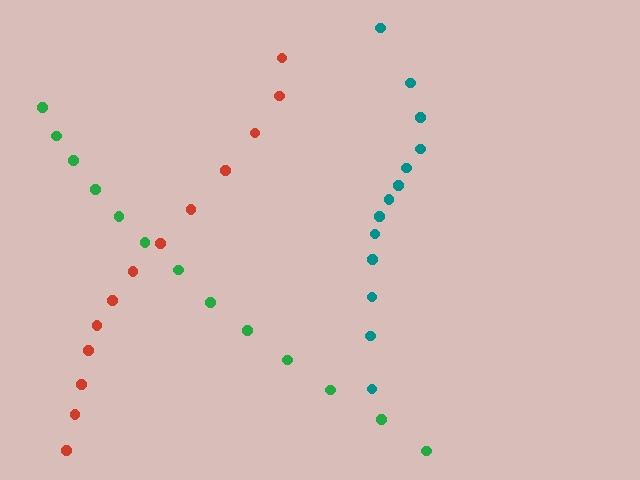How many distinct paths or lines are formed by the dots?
There are 3 distinct paths.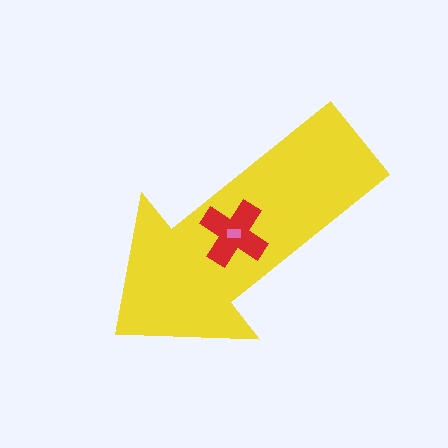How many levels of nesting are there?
3.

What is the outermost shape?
The yellow arrow.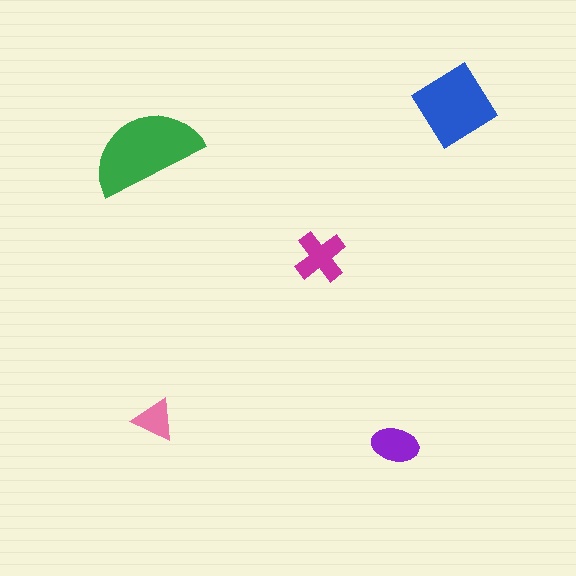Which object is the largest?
The green semicircle.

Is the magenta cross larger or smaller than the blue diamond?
Smaller.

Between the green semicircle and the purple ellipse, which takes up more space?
The green semicircle.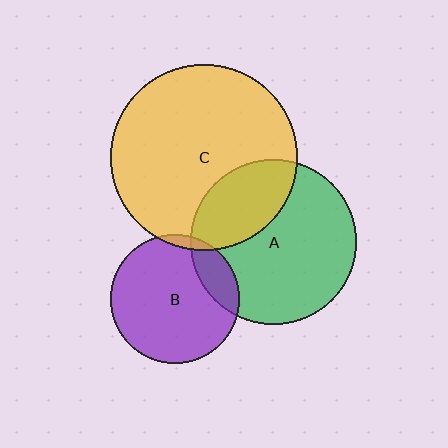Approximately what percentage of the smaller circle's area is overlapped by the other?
Approximately 5%.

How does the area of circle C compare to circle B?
Approximately 2.1 times.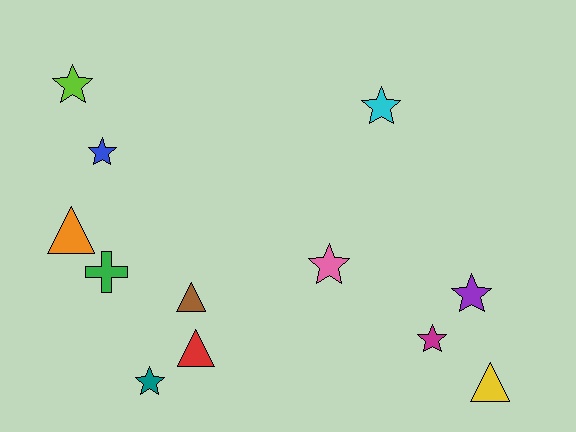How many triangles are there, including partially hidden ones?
There are 4 triangles.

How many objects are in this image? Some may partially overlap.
There are 12 objects.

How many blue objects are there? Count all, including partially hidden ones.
There is 1 blue object.